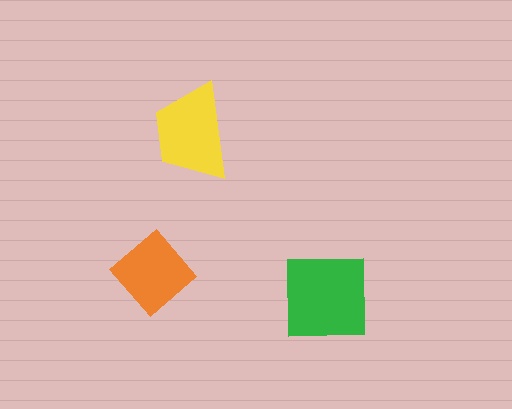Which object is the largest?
The green square.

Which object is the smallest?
The orange diamond.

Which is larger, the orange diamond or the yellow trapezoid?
The yellow trapezoid.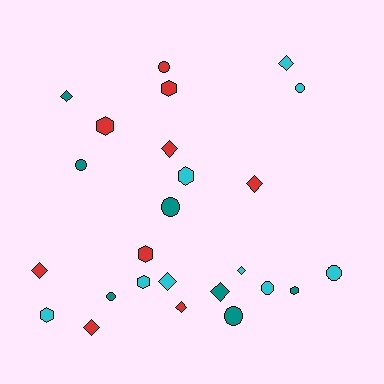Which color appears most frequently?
Red, with 9 objects.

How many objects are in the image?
There are 25 objects.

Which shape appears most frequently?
Diamond, with 10 objects.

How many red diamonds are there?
There are 5 red diamonds.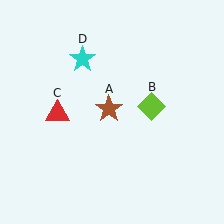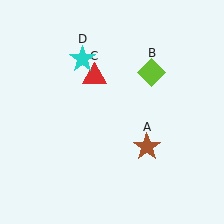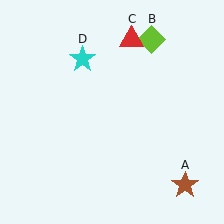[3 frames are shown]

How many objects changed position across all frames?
3 objects changed position: brown star (object A), lime diamond (object B), red triangle (object C).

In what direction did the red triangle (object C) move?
The red triangle (object C) moved up and to the right.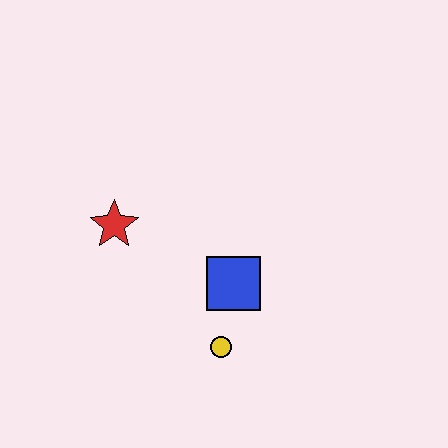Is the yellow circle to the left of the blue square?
Yes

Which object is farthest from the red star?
The yellow circle is farthest from the red star.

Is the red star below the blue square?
No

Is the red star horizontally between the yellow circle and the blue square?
No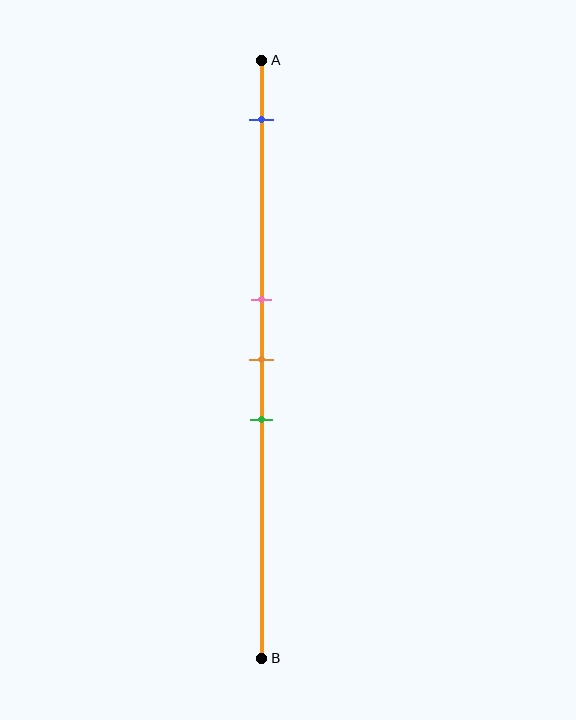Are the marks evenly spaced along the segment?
No, the marks are not evenly spaced.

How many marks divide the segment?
There are 4 marks dividing the segment.